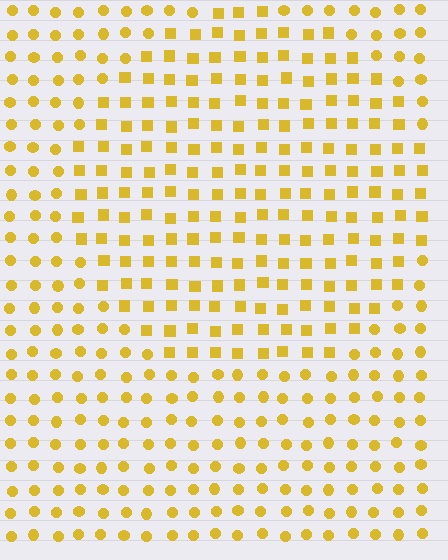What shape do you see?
I see a circle.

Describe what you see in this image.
The image is filled with small yellow elements arranged in a uniform grid. A circle-shaped region contains squares, while the surrounding area contains circles. The boundary is defined purely by the change in element shape.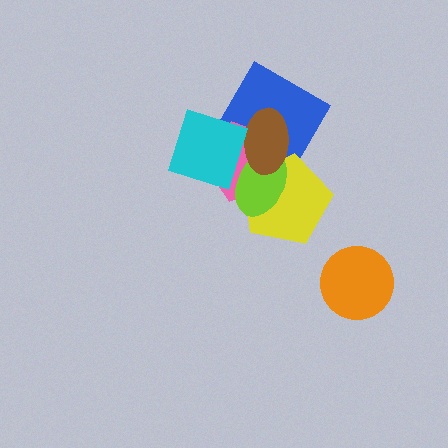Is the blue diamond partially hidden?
Yes, it is partially covered by another shape.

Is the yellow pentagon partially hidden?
Yes, it is partially covered by another shape.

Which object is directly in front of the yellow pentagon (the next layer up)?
The pink pentagon is directly in front of the yellow pentagon.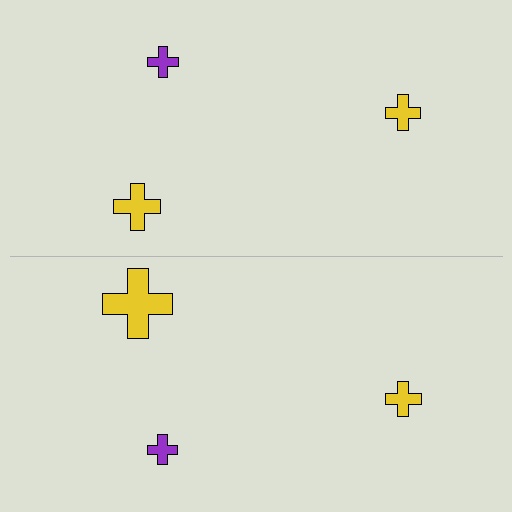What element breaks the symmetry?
The yellow cross on the bottom side has a different size than its mirror counterpart.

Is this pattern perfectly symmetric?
No, the pattern is not perfectly symmetric. The yellow cross on the bottom side has a different size than its mirror counterpart.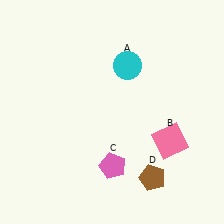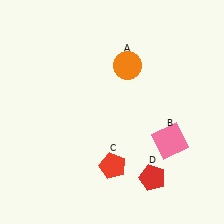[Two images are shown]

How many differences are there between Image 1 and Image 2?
There are 3 differences between the two images.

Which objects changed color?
A changed from cyan to orange. C changed from pink to red. D changed from brown to red.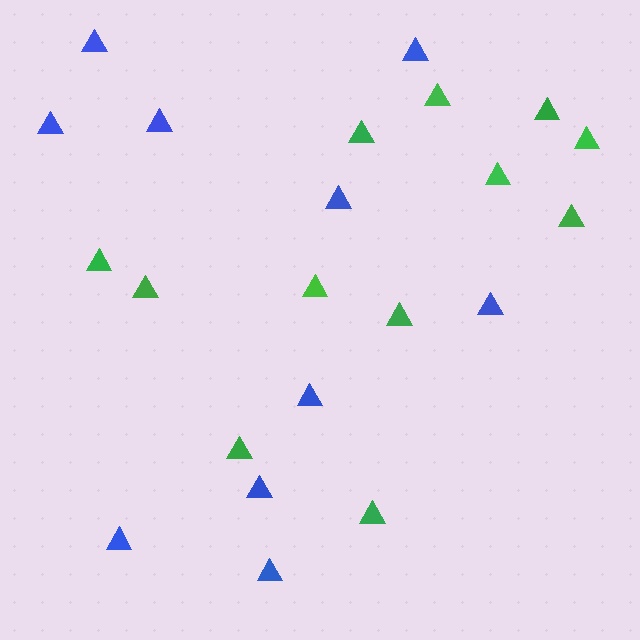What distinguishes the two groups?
There are 2 groups: one group of green triangles (12) and one group of blue triangles (10).